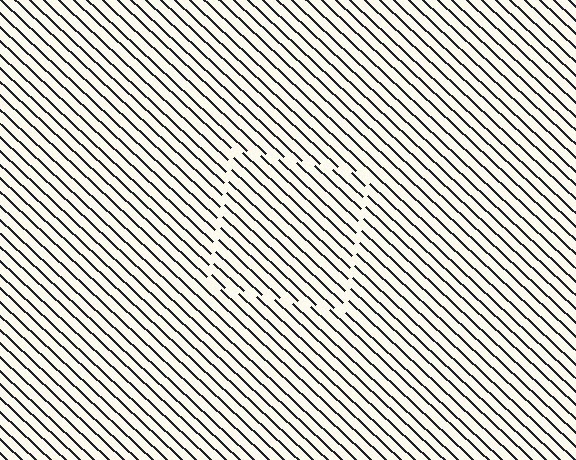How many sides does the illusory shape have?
4 sides — the line-ends trace a square.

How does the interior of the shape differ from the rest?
The interior of the shape contains the same grating, shifted by half a period — the contour is defined by the phase discontinuity where line-ends from the inner and outer gratings abut.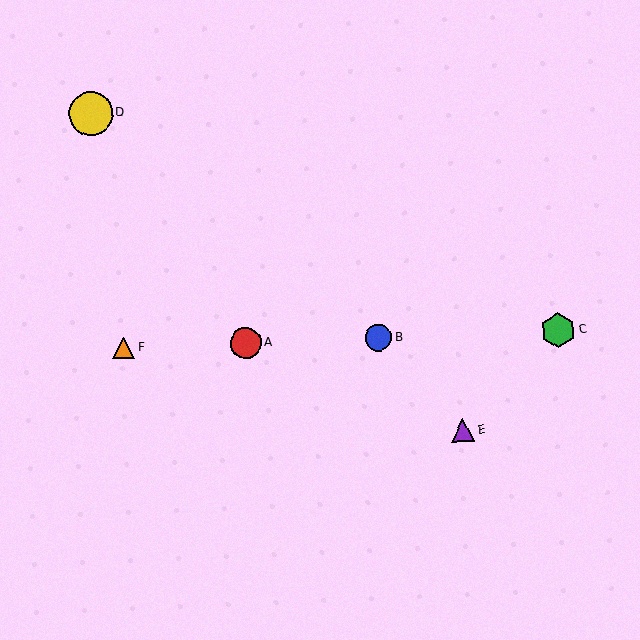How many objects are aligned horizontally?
4 objects (A, B, C, F) are aligned horizontally.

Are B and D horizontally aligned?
No, B is at y≈338 and D is at y≈113.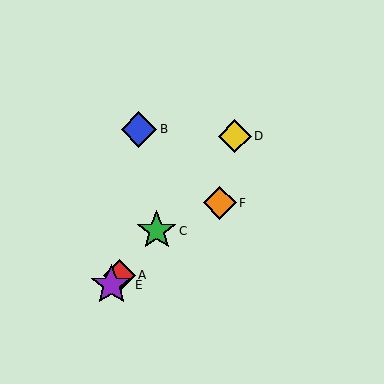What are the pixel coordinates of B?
Object B is at (139, 129).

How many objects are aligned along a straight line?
4 objects (A, C, D, E) are aligned along a straight line.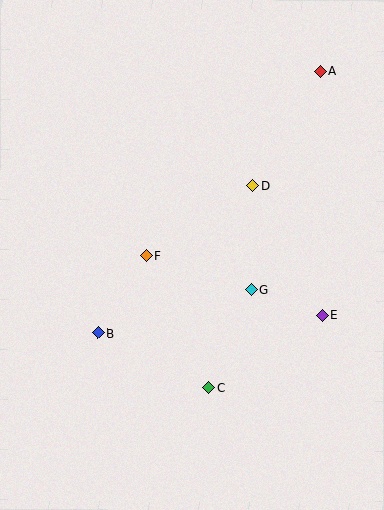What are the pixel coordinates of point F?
Point F is at (146, 255).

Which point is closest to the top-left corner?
Point F is closest to the top-left corner.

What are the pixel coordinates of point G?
Point G is at (251, 290).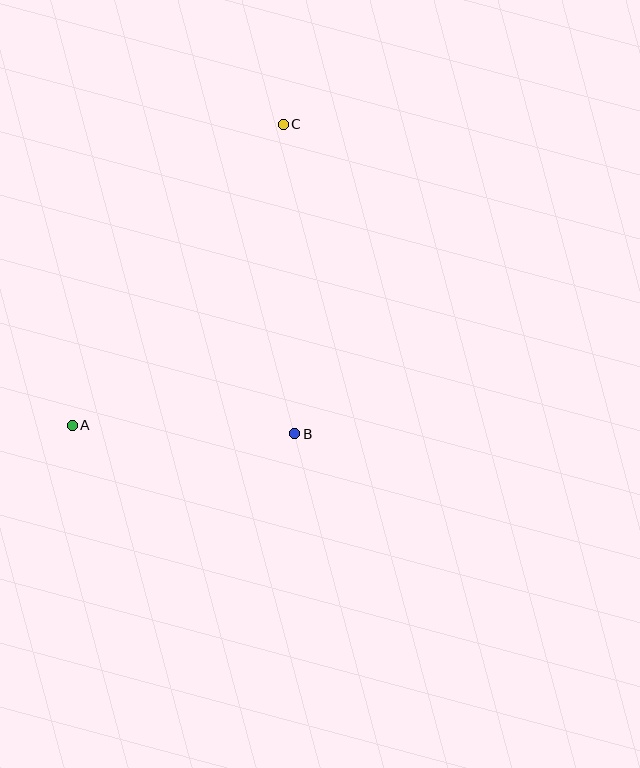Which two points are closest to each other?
Points A and B are closest to each other.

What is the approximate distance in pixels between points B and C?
The distance between B and C is approximately 309 pixels.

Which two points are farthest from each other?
Points A and C are farthest from each other.